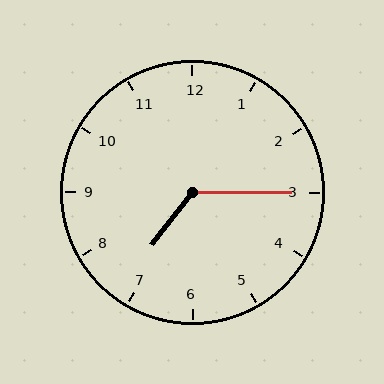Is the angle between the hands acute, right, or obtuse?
It is obtuse.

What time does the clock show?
7:15.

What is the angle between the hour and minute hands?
Approximately 128 degrees.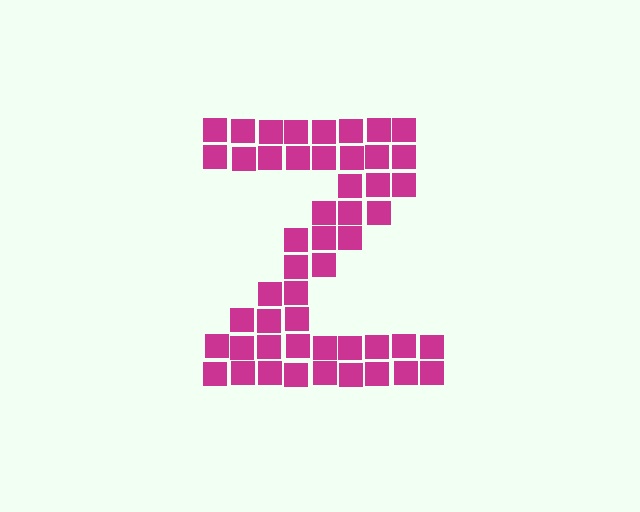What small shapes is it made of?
It is made of small squares.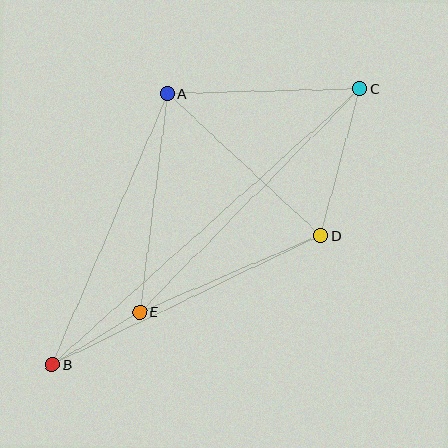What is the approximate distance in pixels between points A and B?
The distance between A and B is approximately 295 pixels.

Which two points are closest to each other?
Points B and E are closest to each other.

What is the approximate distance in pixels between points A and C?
The distance between A and C is approximately 193 pixels.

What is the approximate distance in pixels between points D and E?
The distance between D and E is approximately 196 pixels.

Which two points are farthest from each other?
Points B and C are farthest from each other.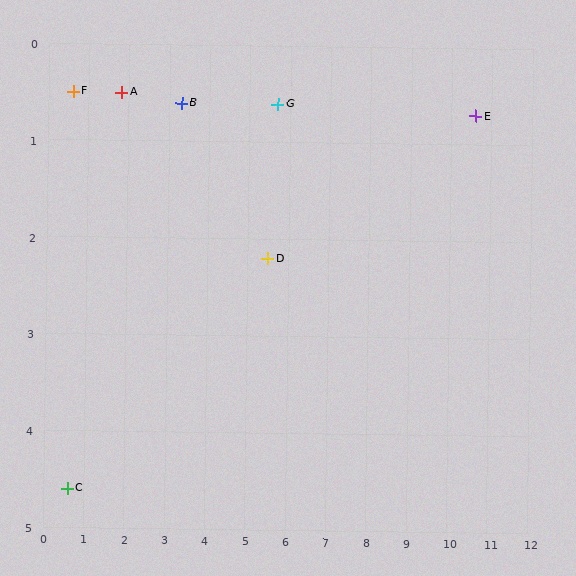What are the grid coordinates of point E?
Point E is at approximately (10.6, 0.7).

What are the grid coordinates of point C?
Point C is at approximately (0.6, 4.6).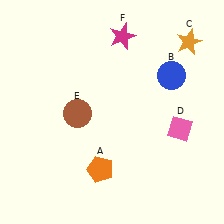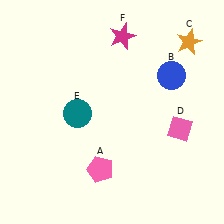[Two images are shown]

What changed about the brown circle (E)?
In Image 1, E is brown. In Image 2, it changed to teal.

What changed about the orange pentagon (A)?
In Image 1, A is orange. In Image 2, it changed to pink.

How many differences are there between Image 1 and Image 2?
There are 2 differences between the two images.